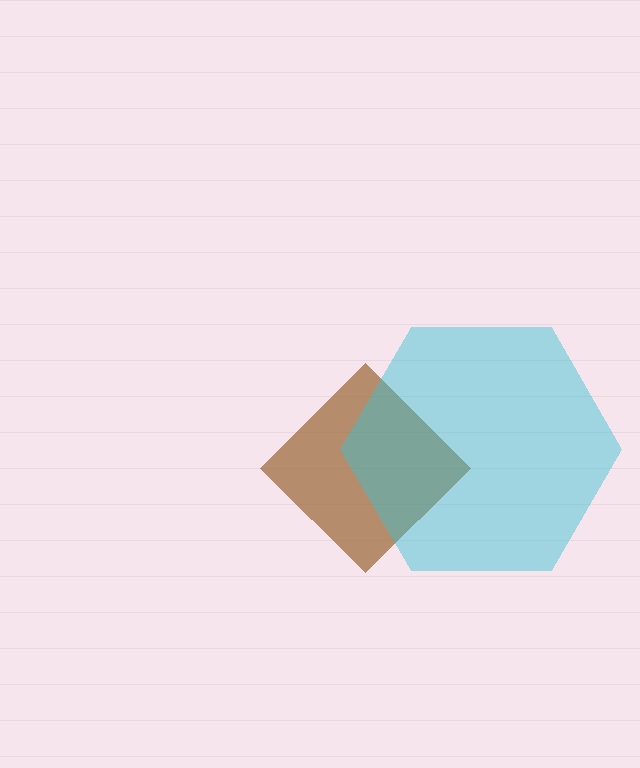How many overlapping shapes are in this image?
There are 2 overlapping shapes in the image.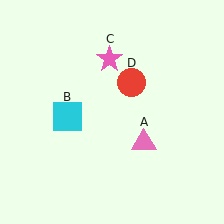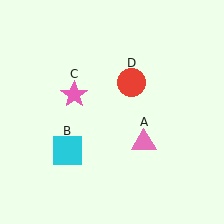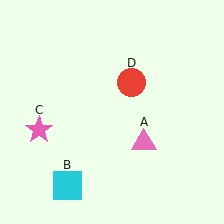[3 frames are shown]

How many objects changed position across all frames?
2 objects changed position: cyan square (object B), pink star (object C).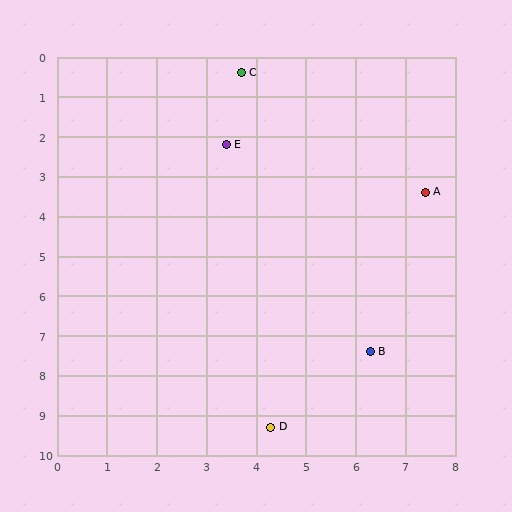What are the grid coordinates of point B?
Point B is at approximately (6.3, 7.4).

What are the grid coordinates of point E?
Point E is at approximately (3.4, 2.2).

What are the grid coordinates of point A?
Point A is at approximately (7.4, 3.4).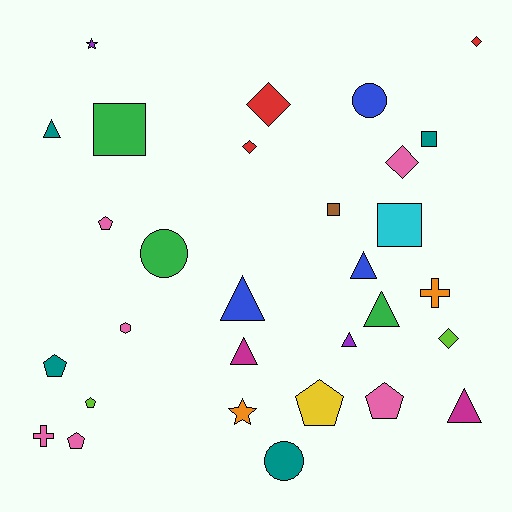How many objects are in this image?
There are 30 objects.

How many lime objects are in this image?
There are 2 lime objects.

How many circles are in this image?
There are 3 circles.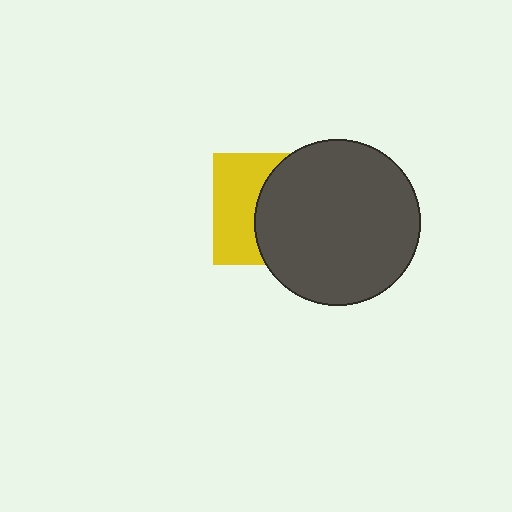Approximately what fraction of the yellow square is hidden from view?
Roughly 57% of the yellow square is hidden behind the dark gray circle.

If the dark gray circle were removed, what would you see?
You would see the complete yellow square.